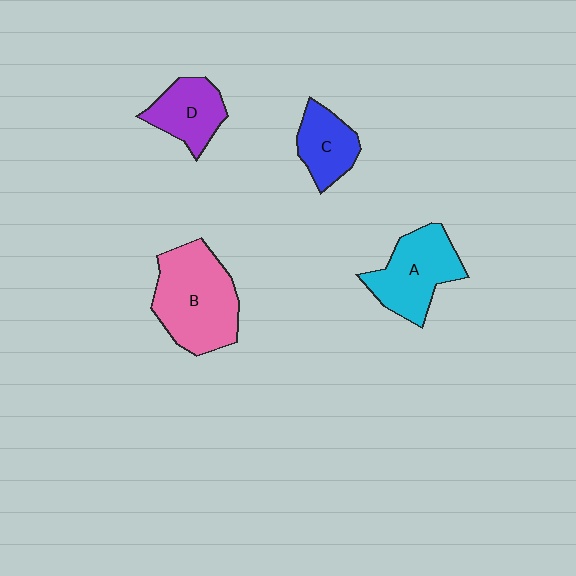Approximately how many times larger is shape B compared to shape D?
Approximately 1.8 times.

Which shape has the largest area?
Shape B (pink).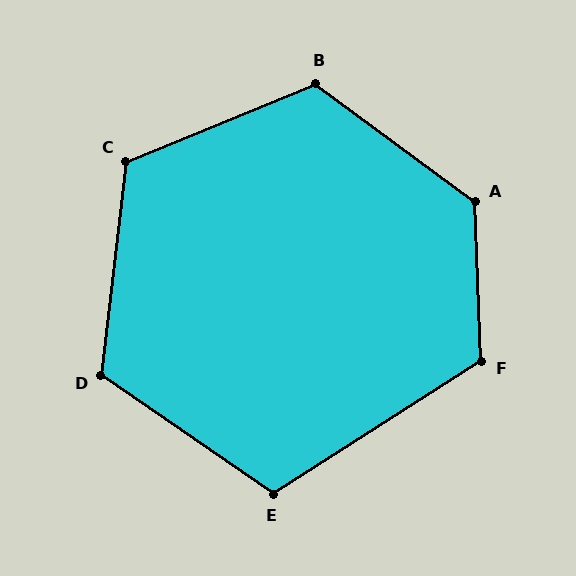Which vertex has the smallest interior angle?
E, at approximately 113 degrees.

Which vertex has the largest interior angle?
A, at approximately 128 degrees.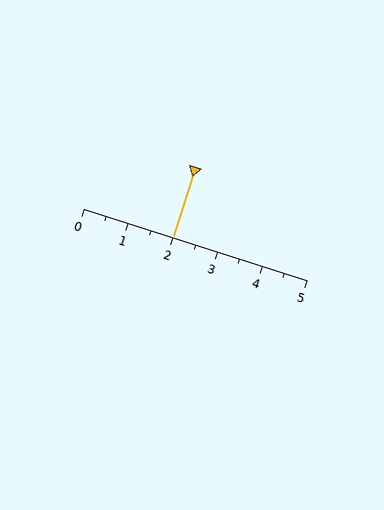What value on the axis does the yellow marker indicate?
The marker indicates approximately 2.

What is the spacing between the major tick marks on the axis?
The major ticks are spaced 1 apart.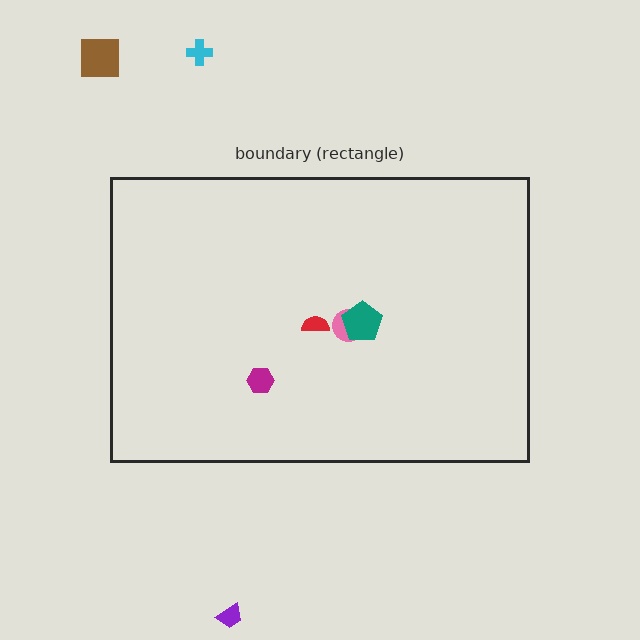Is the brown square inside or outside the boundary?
Outside.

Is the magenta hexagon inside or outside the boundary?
Inside.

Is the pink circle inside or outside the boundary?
Inside.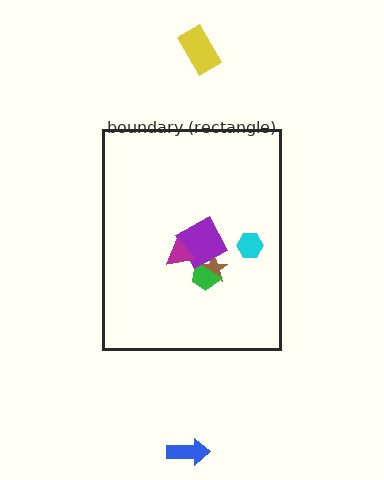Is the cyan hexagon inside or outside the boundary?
Inside.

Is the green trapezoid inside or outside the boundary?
Inside.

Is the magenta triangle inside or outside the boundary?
Inside.